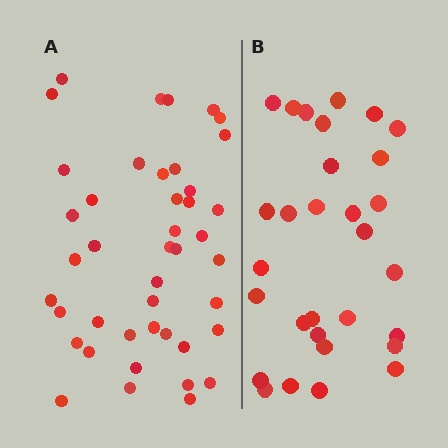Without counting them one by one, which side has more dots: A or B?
Region A (the left region) has more dots.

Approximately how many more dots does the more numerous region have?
Region A has approximately 15 more dots than region B.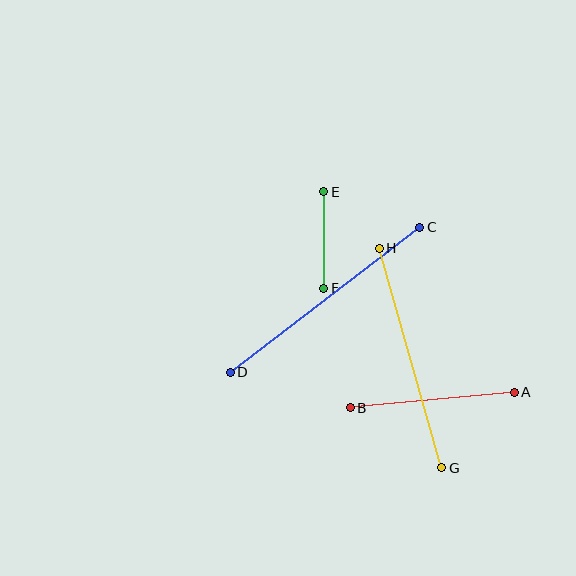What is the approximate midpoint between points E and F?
The midpoint is at approximately (324, 240) pixels.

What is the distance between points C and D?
The distance is approximately 239 pixels.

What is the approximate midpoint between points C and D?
The midpoint is at approximately (325, 300) pixels.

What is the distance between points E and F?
The distance is approximately 96 pixels.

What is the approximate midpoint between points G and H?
The midpoint is at approximately (411, 358) pixels.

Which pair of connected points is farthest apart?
Points C and D are farthest apart.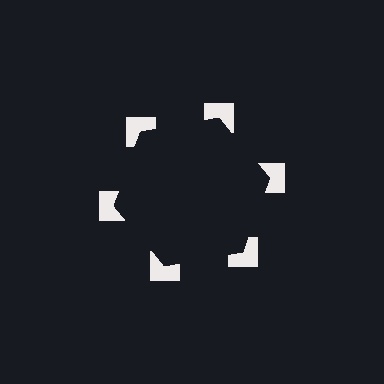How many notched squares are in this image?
There are 6 — one at each vertex of the illusory hexagon.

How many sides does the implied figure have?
6 sides.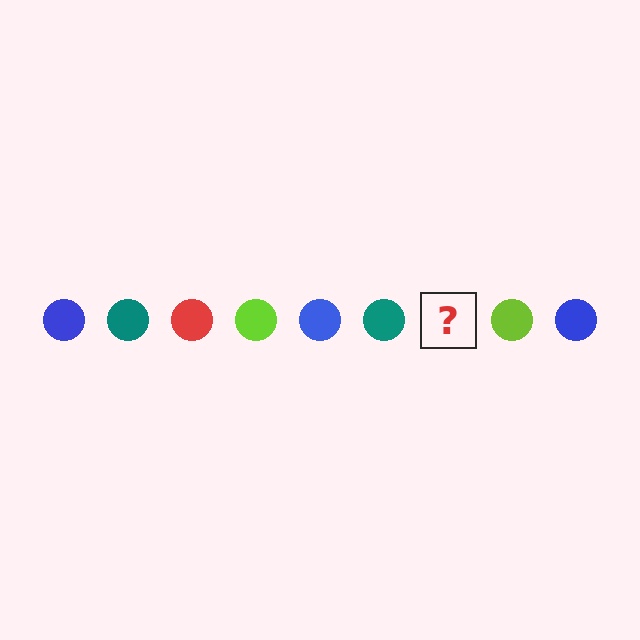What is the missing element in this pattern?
The missing element is a red circle.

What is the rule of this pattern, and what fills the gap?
The rule is that the pattern cycles through blue, teal, red, lime circles. The gap should be filled with a red circle.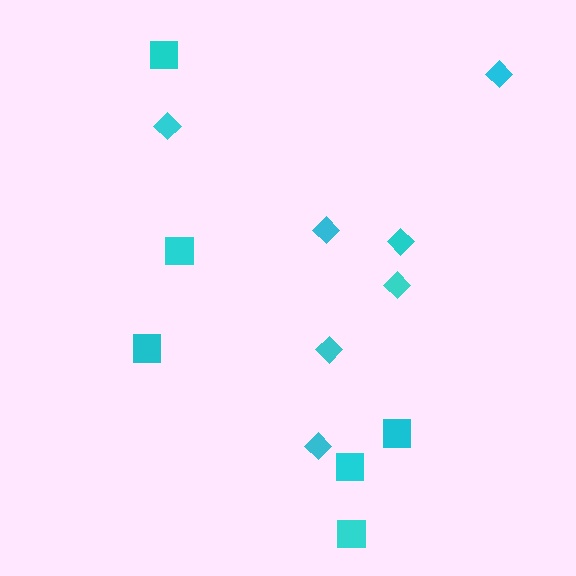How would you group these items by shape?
There are 2 groups: one group of squares (6) and one group of diamonds (7).